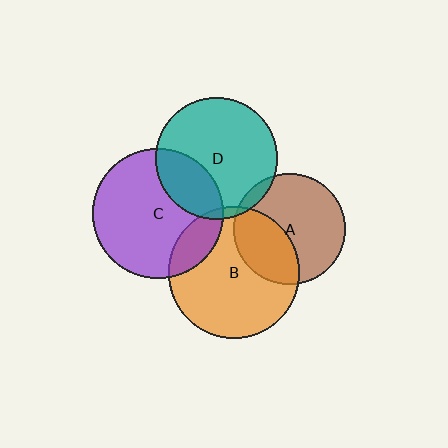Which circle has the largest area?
Circle B (orange).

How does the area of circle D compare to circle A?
Approximately 1.2 times.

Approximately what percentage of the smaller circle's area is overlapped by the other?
Approximately 5%.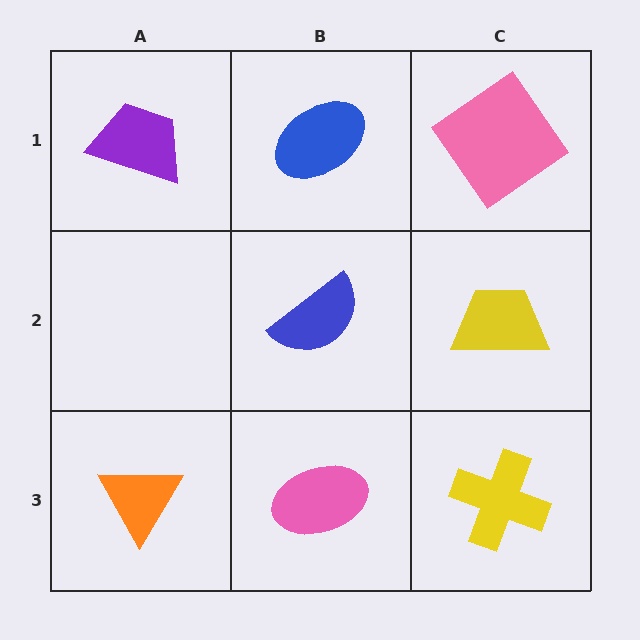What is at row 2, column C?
A yellow trapezoid.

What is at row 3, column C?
A yellow cross.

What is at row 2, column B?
A blue semicircle.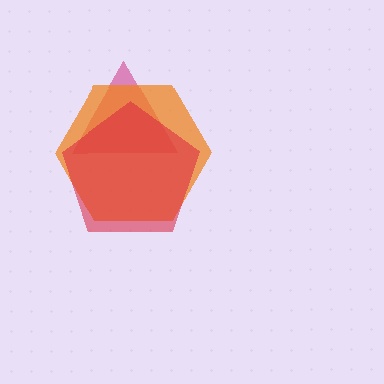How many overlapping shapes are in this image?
There are 3 overlapping shapes in the image.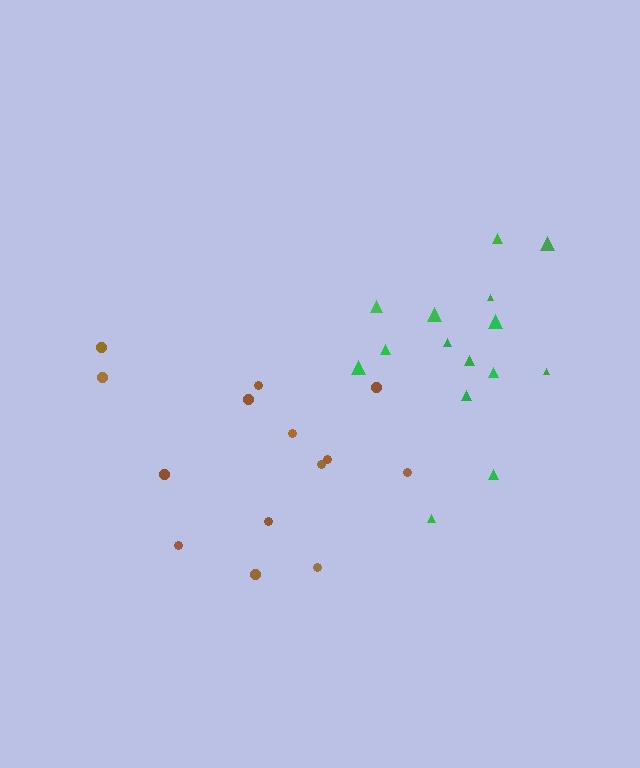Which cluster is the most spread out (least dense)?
Brown.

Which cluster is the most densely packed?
Green.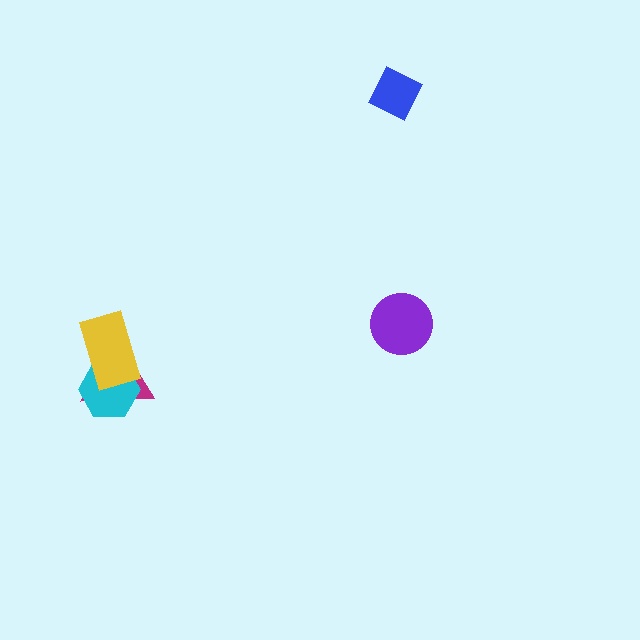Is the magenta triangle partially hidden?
Yes, it is partially covered by another shape.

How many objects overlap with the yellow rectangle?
2 objects overlap with the yellow rectangle.